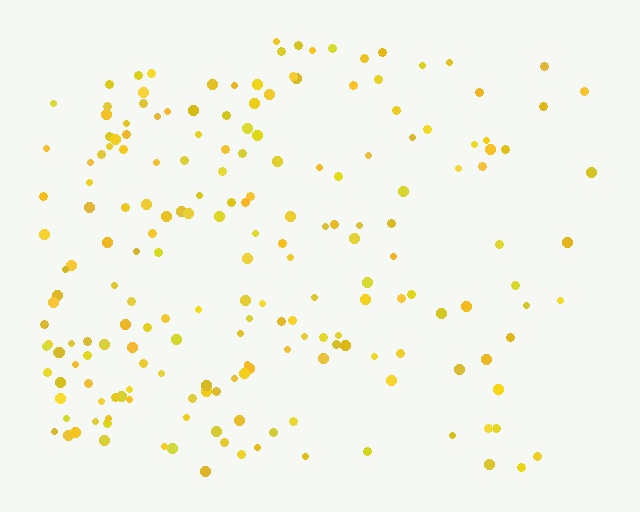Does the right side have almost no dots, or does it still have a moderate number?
Still a moderate number, just noticeably fewer than the left.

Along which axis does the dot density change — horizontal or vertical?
Horizontal.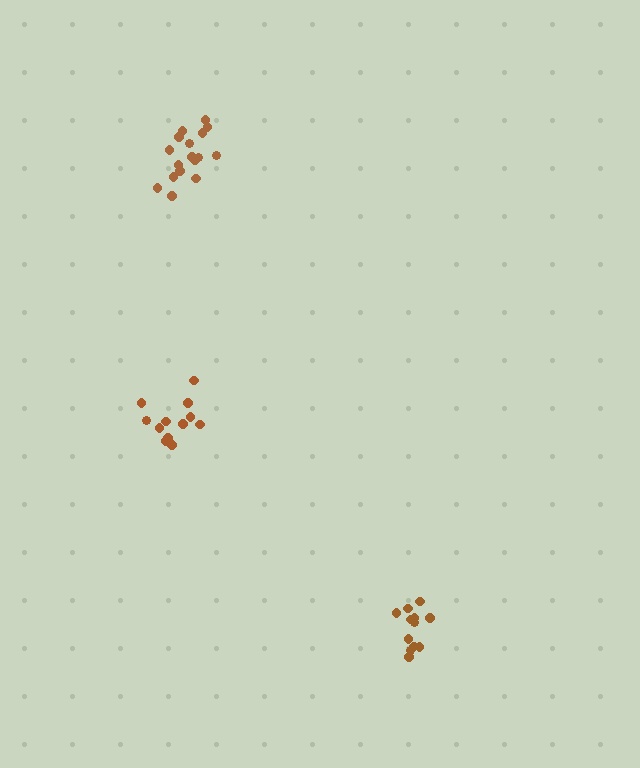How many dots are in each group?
Group 1: 12 dots, Group 2: 18 dots, Group 3: 12 dots (42 total).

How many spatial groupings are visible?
There are 3 spatial groupings.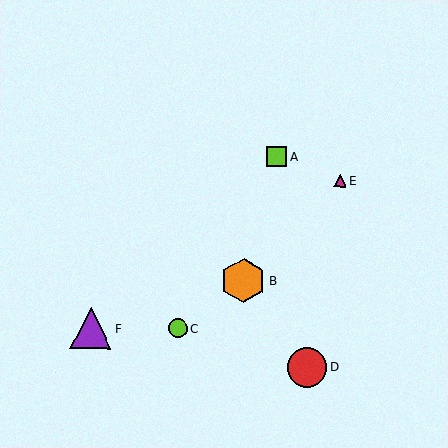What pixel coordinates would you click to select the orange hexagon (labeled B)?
Click at (244, 281) to select the orange hexagon B.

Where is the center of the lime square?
The center of the lime square is at (277, 156).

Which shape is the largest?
The orange hexagon (labeled B) is the largest.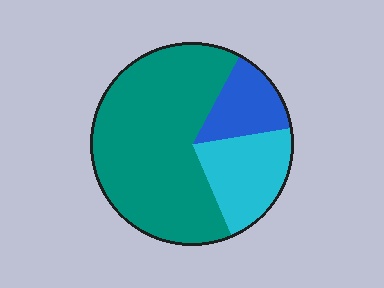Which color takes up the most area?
Teal, at roughly 65%.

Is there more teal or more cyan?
Teal.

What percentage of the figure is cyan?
Cyan takes up about one fifth (1/5) of the figure.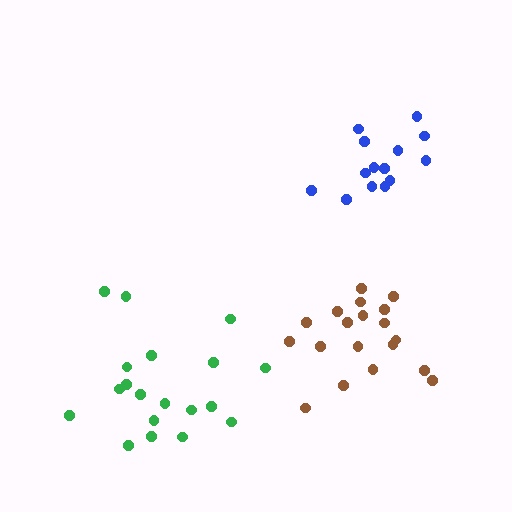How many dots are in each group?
Group 1: 19 dots, Group 2: 19 dots, Group 3: 14 dots (52 total).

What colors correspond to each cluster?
The clusters are colored: brown, green, blue.